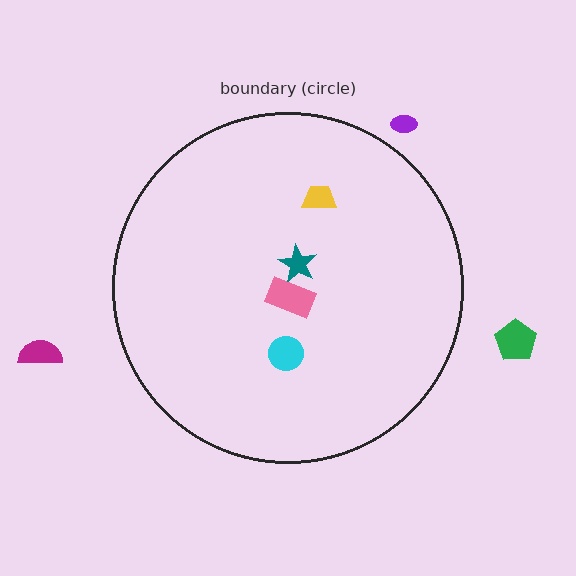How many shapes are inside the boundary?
4 inside, 3 outside.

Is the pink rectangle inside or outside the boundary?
Inside.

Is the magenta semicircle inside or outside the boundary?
Outside.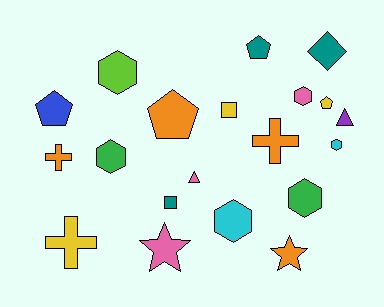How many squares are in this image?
There are 2 squares.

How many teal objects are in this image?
There are 3 teal objects.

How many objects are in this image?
There are 20 objects.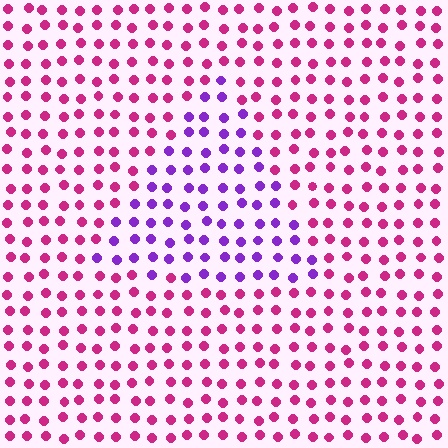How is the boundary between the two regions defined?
The boundary is defined purely by a slight shift in hue (about 51 degrees). Spacing, size, and orientation are identical on both sides.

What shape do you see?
I see a triangle.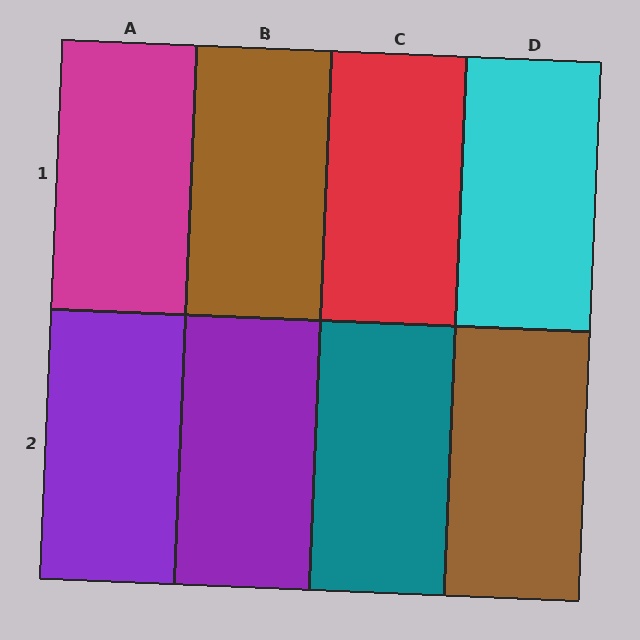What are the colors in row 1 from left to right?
Magenta, brown, red, cyan.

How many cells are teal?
1 cell is teal.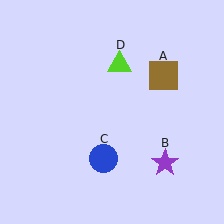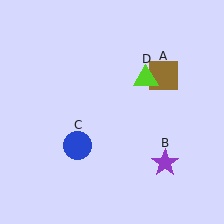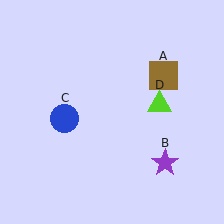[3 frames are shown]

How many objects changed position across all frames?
2 objects changed position: blue circle (object C), lime triangle (object D).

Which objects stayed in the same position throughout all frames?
Brown square (object A) and purple star (object B) remained stationary.